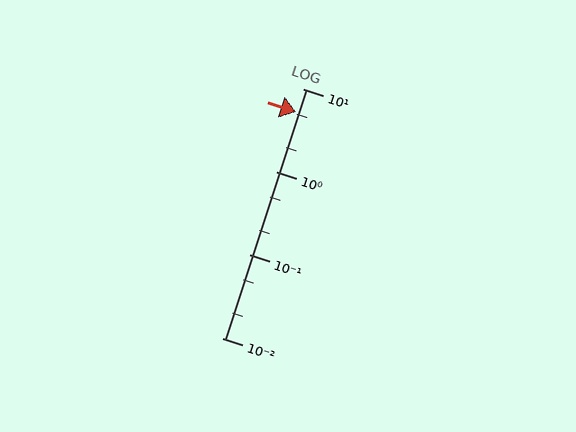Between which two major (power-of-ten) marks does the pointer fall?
The pointer is between 1 and 10.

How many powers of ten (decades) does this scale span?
The scale spans 3 decades, from 0.01 to 10.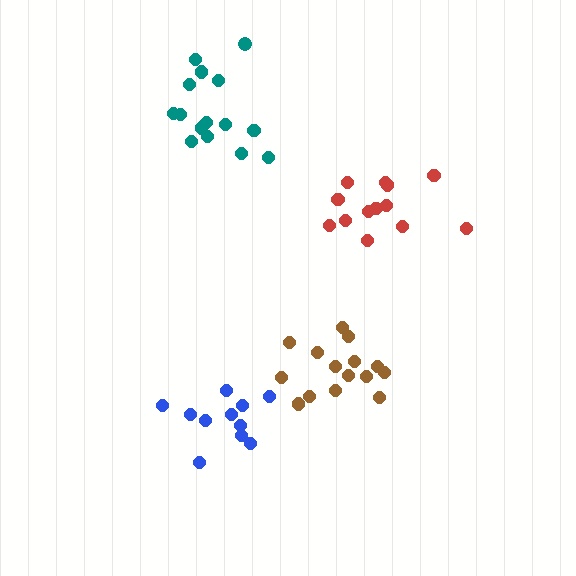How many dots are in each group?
Group 1: 13 dots, Group 2: 11 dots, Group 3: 15 dots, Group 4: 15 dots (54 total).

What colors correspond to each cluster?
The clusters are colored: red, blue, teal, brown.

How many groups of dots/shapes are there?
There are 4 groups.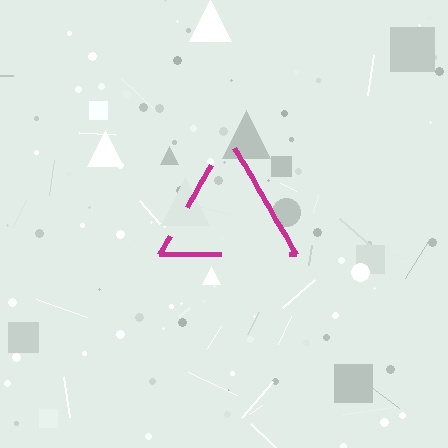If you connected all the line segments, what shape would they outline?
They would outline a triangle.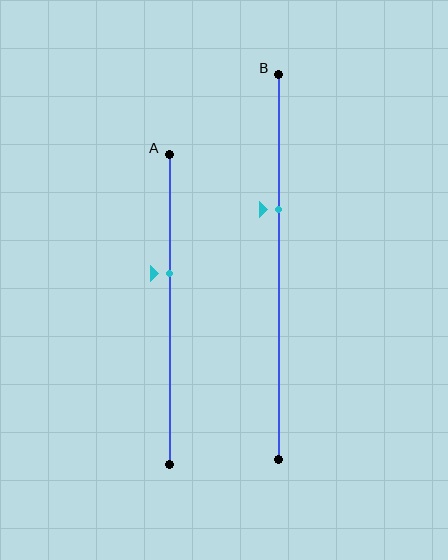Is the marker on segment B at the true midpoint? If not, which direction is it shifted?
No, the marker on segment B is shifted upward by about 15% of the segment length.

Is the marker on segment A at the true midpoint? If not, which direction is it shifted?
No, the marker on segment A is shifted upward by about 12% of the segment length.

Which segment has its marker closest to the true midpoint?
Segment A has its marker closest to the true midpoint.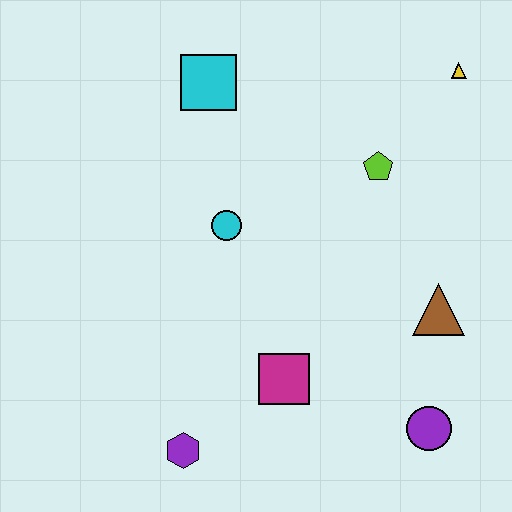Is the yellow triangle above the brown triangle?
Yes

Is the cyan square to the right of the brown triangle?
No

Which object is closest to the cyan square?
The cyan circle is closest to the cyan square.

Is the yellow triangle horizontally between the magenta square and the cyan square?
No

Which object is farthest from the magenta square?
The yellow triangle is farthest from the magenta square.